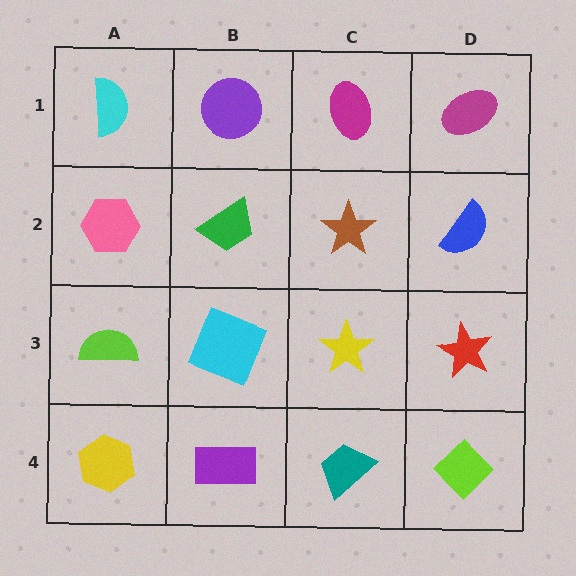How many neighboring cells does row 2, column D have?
3.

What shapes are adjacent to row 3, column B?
A green trapezoid (row 2, column B), a purple rectangle (row 4, column B), a lime semicircle (row 3, column A), a yellow star (row 3, column C).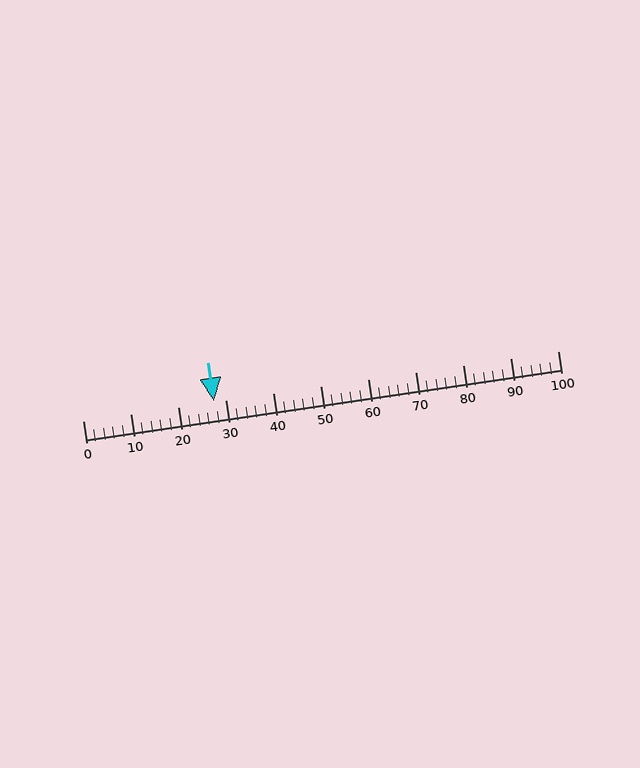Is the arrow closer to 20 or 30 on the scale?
The arrow is closer to 30.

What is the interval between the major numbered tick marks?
The major tick marks are spaced 10 units apart.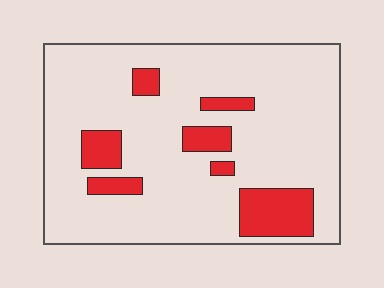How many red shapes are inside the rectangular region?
7.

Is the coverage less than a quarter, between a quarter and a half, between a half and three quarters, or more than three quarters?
Less than a quarter.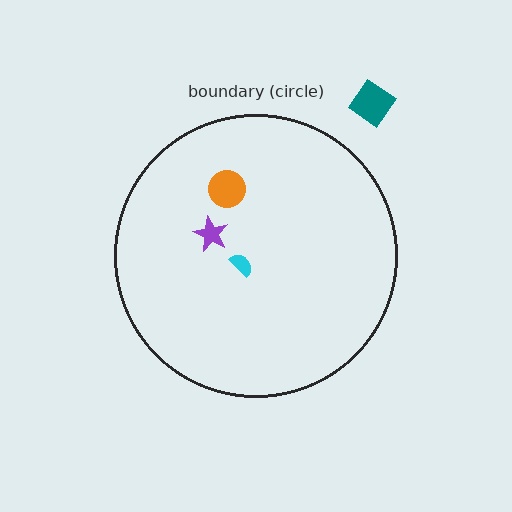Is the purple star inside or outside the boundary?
Inside.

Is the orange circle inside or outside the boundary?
Inside.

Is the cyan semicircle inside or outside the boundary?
Inside.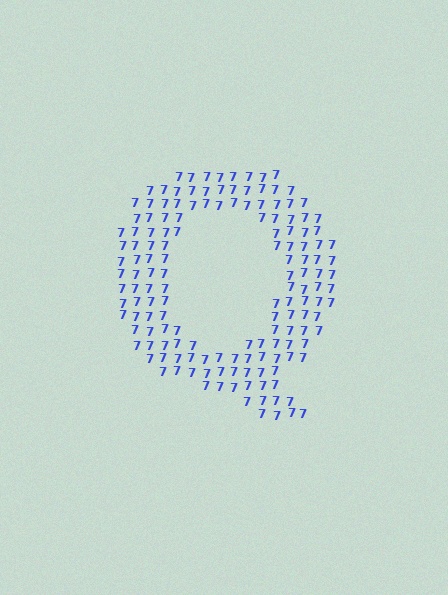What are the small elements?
The small elements are digit 7's.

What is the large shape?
The large shape is the letter Q.